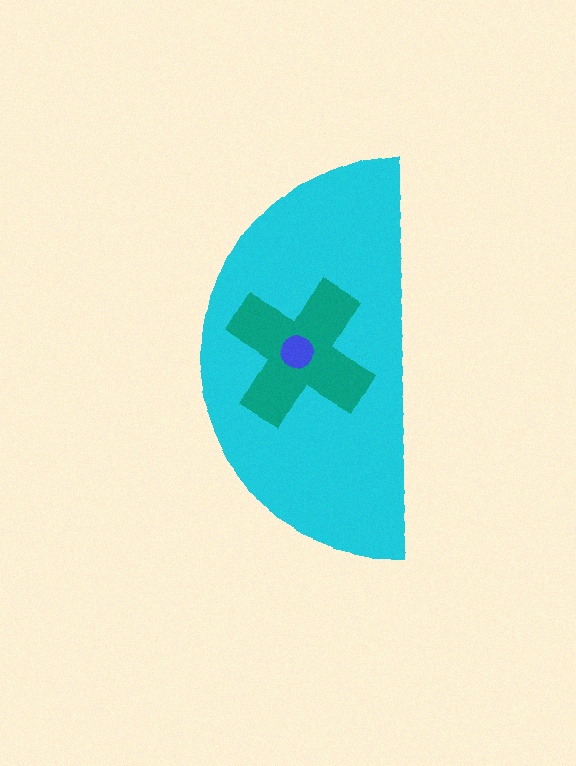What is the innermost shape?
The blue circle.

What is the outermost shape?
The cyan semicircle.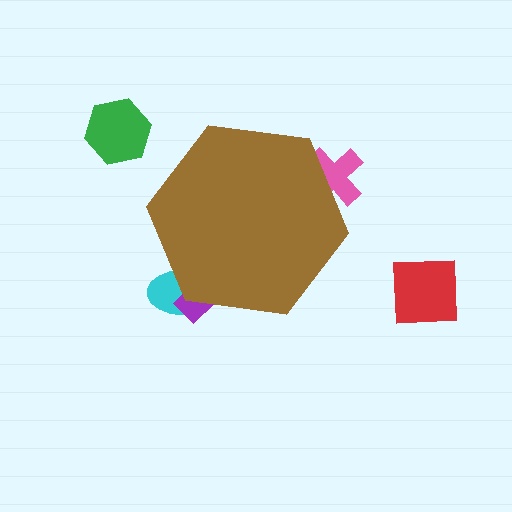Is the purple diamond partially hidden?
Yes, the purple diamond is partially hidden behind the brown hexagon.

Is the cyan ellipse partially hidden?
Yes, the cyan ellipse is partially hidden behind the brown hexagon.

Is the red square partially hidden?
No, the red square is fully visible.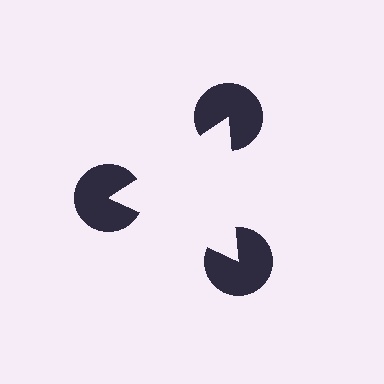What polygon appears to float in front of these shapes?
An illusory triangle — its edges are inferred from the aligned wedge cuts in the pac-man discs, not physically drawn.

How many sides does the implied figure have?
3 sides.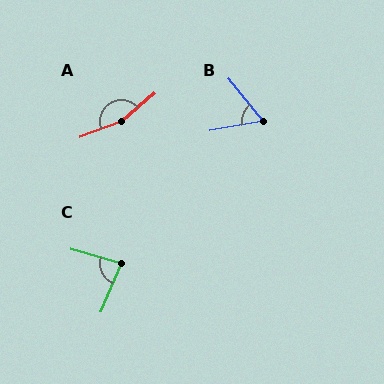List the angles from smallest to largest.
B (61°), C (83°), A (160°).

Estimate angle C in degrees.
Approximately 83 degrees.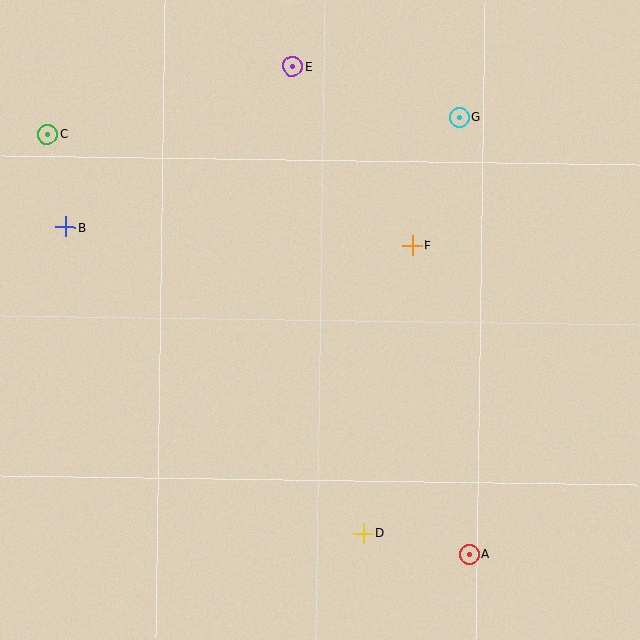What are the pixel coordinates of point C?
Point C is at (48, 134).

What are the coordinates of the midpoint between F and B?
The midpoint between F and B is at (239, 236).